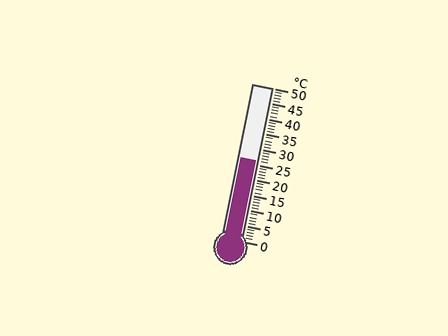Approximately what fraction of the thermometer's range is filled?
The thermometer is filled to approximately 50% of its range.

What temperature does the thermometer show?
The thermometer shows approximately 26°C.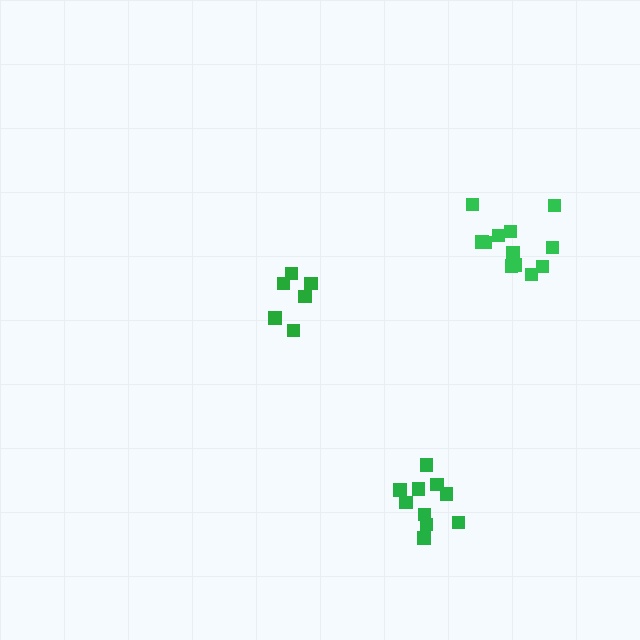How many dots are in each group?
Group 1: 6 dots, Group 2: 12 dots, Group 3: 10 dots (28 total).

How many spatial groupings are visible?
There are 3 spatial groupings.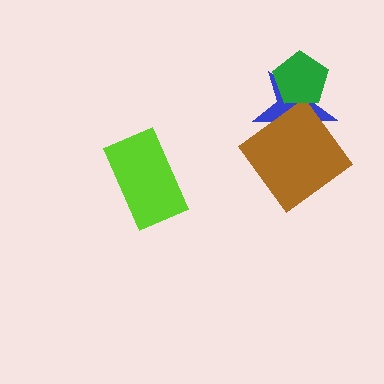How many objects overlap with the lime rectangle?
0 objects overlap with the lime rectangle.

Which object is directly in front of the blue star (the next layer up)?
The brown diamond is directly in front of the blue star.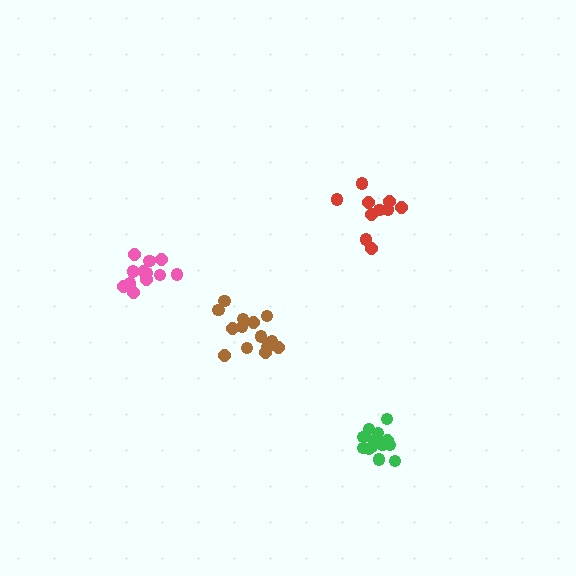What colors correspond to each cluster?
The clusters are colored: green, brown, pink, red.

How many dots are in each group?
Group 1: 14 dots, Group 2: 14 dots, Group 3: 12 dots, Group 4: 10 dots (50 total).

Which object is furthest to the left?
The pink cluster is leftmost.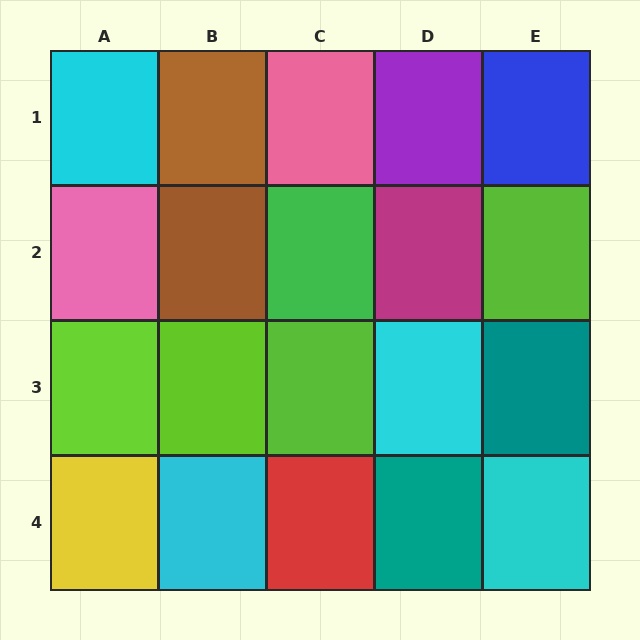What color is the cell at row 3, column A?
Lime.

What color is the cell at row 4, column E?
Cyan.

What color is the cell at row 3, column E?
Teal.